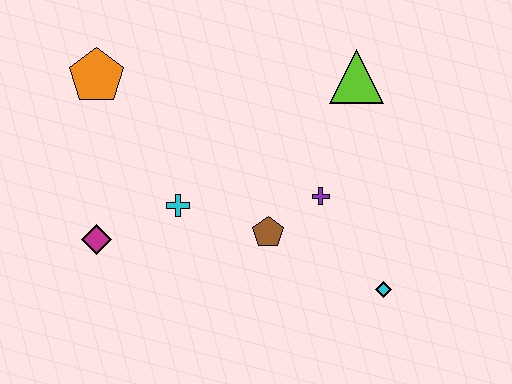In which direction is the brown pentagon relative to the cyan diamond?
The brown pentagon is to the left of the cyan diamond.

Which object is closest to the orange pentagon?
The cyan cross is closest to the orange pentagon.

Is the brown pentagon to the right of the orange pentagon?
Yes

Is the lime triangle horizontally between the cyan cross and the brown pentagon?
No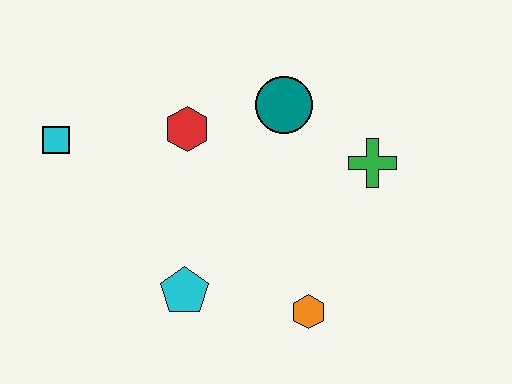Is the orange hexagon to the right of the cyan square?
Yes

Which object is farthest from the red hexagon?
The orange hexagon is farthest from the red hexagon.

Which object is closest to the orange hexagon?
The cyan pentagon is closest to the orange hexagon.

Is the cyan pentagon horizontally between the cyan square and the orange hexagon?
Yes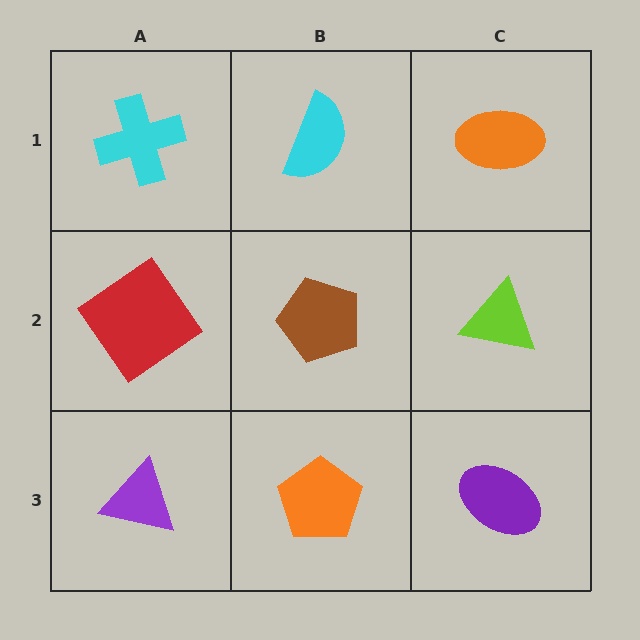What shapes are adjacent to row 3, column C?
A lime triangle (row 2, column C), an orange pentagon (row 3, column B).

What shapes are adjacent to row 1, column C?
A lime triangle (row 2, column C), a cyan semicircle (row 1, column B).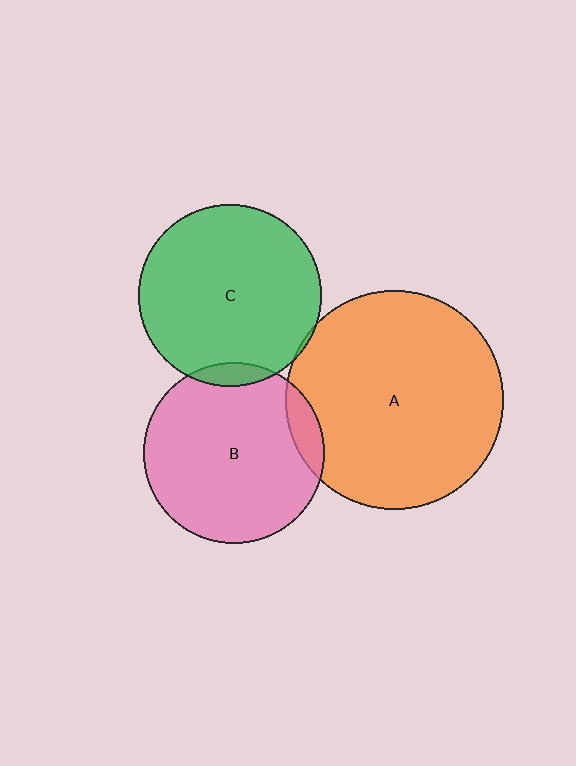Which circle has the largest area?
Circle A (orange).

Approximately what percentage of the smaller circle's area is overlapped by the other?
Approximately 5%.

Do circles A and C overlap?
Yes.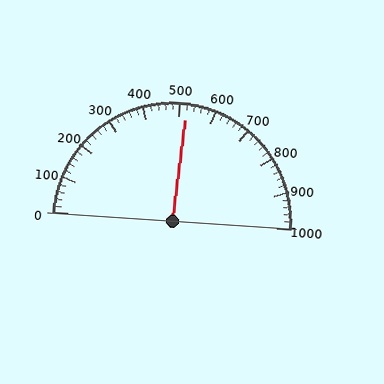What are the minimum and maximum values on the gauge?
The gauge ranges from 0 to 1000.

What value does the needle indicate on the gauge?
The needle indicates approximately 520.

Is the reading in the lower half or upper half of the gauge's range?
The reading is in the upper half of the range (0 to 1000).